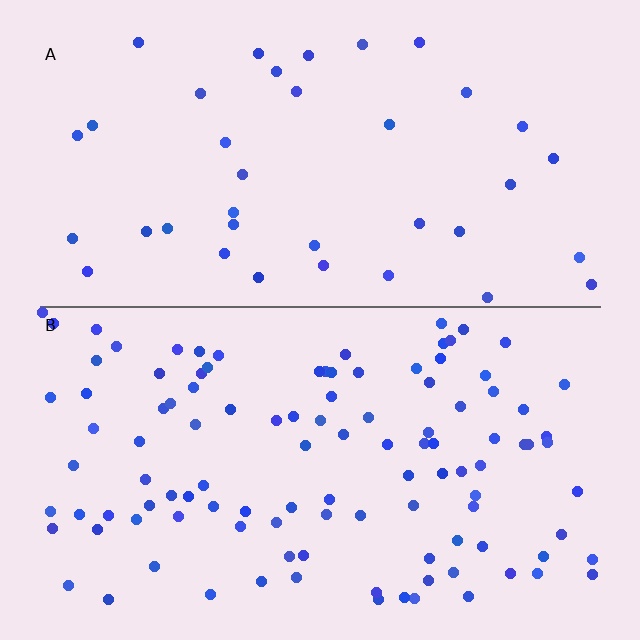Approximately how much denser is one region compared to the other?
Approximately 2.9× — region B over region A.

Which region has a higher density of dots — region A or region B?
B (the bottom).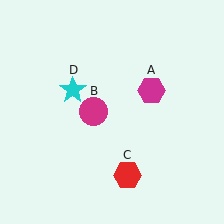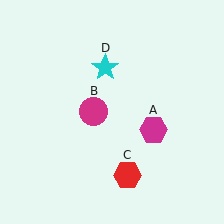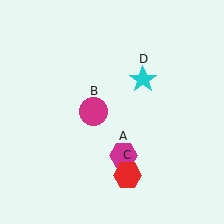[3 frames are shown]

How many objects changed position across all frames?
2 objects changed position: magenta hexagon (object A), cyan star (object D).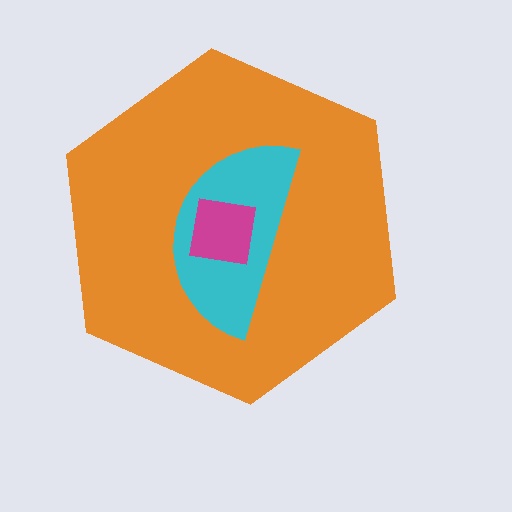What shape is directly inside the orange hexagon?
The cyan semicircle.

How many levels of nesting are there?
3.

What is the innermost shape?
The magenta square.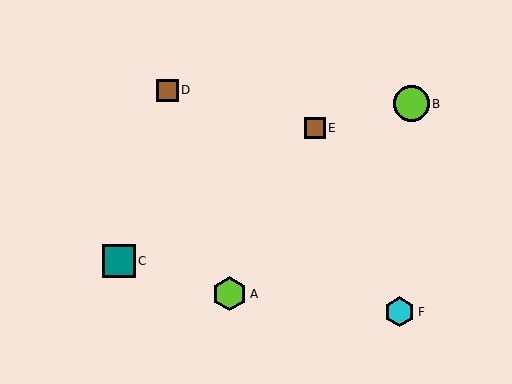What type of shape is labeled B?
Shape B is a lime circle.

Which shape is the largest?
The lime circle (labeled B) is the largest.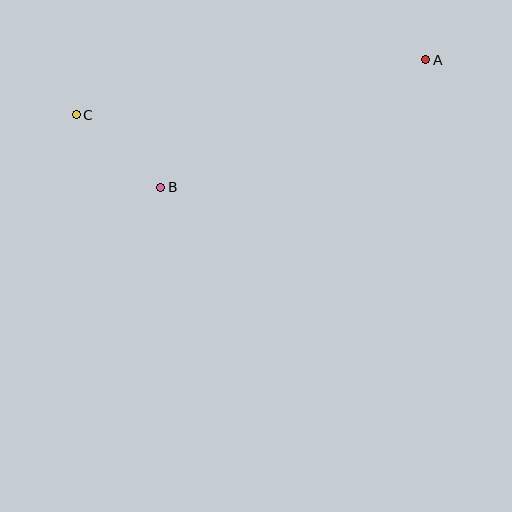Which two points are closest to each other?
Points B and C are closest to each other.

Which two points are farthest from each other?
Points A and C are farthest from each other.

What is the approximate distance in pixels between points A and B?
The distance between A and B is approximately 294 pixels.